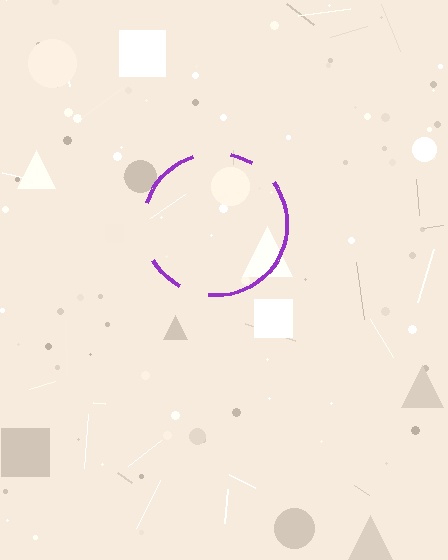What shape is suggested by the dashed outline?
The dashed outline suggests a circle.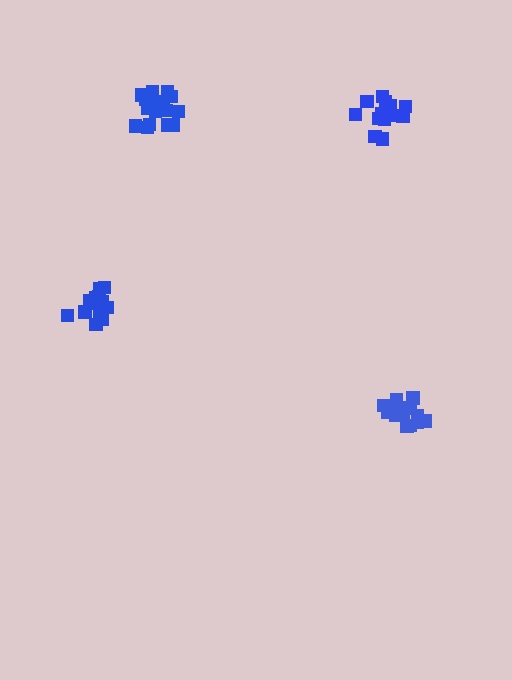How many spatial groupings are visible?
There are 4 spatial groupings.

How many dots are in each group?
Group 1: 19 dots, Group 2: 14 dots, Group 3: 16 dots, Group 4: 16 dots (65 total).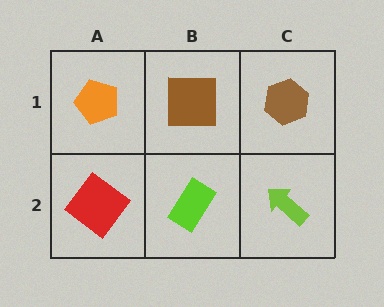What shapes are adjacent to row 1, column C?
A lime arrow (row 2, column C), a brown square (row 1, column B).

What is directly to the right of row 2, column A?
A lime rectangle.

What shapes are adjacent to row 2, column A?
An orange pentagon (row 1, column A), a lime rectangle (row 2, column B).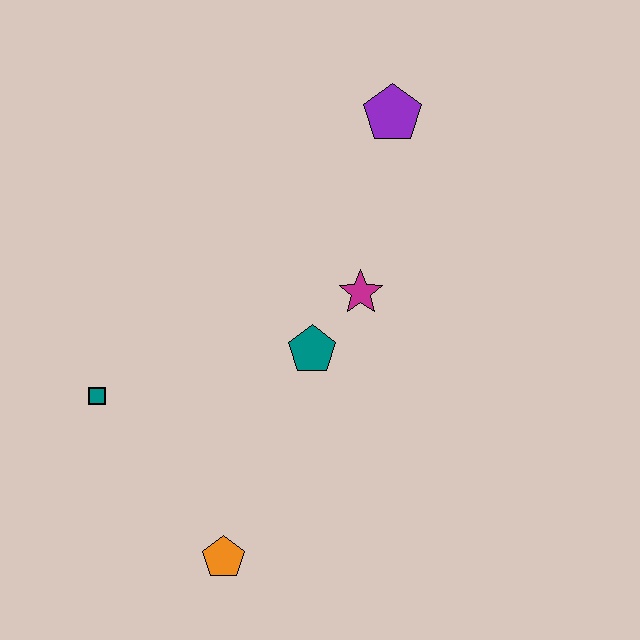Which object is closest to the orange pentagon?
The teal square is closest to the orange pentagon.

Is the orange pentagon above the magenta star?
No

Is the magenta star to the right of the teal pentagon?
Yes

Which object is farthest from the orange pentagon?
The purple pentagon is farthest from the orange pentagon.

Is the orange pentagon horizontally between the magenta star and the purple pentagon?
No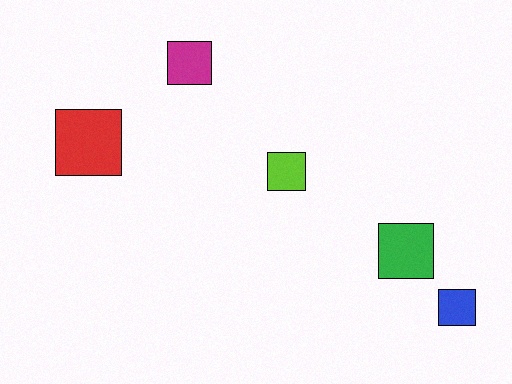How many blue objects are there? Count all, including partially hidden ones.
There is 1 blue object.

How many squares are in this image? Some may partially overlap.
There are 5 squares.